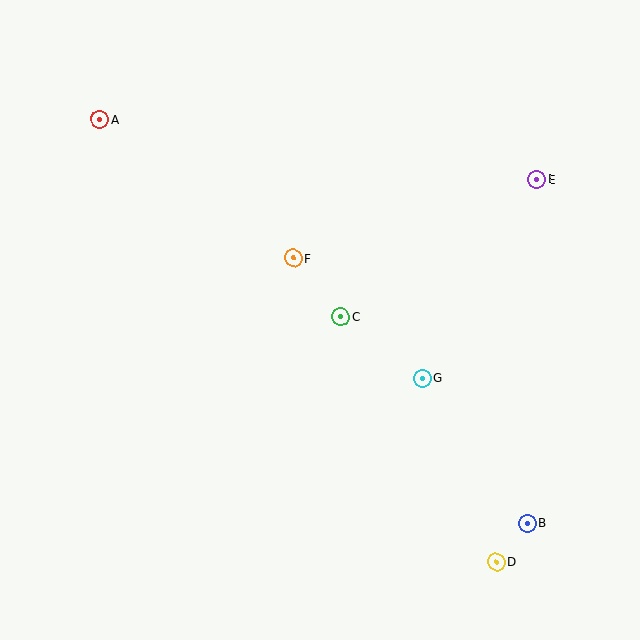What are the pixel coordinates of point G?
Point G is at (422, 378).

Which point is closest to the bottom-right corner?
Point B is closest to the bottom-right corner.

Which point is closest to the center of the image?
Point C at (341, 316) is closest to the center.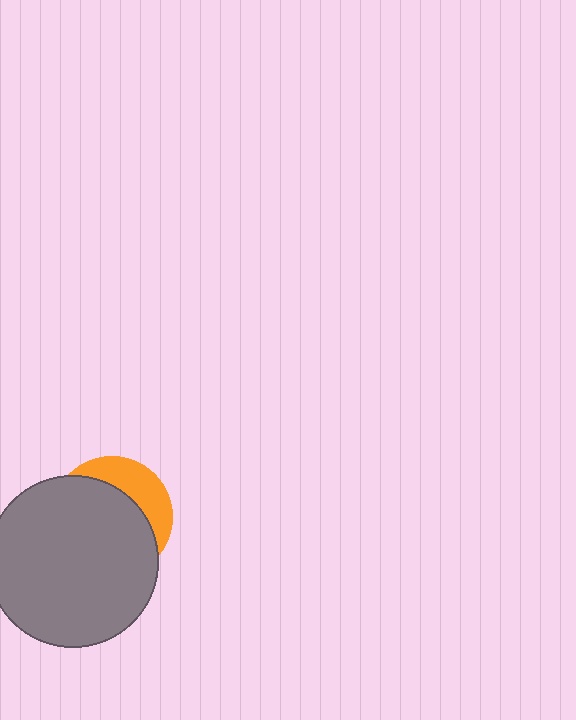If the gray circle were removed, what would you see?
You would see the complete orange circle.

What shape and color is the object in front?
The object in front is a gray circle.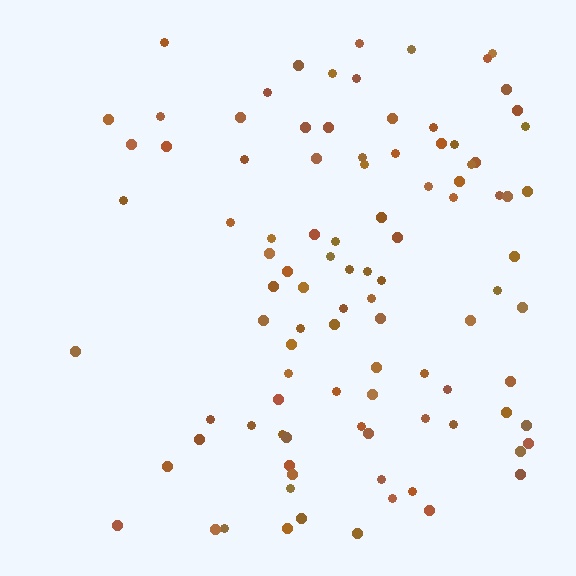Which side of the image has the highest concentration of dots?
The right.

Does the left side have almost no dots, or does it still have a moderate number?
Still a moderate number, just noticeably fewer than the right.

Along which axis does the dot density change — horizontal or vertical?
Horizontal.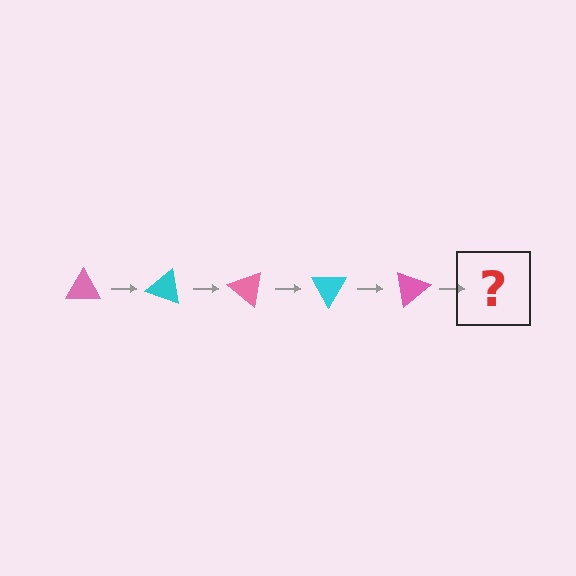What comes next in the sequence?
The next element should be a cyan triangle, rotated 100 degrees from the start.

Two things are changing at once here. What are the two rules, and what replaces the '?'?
The two rules are that it rotates 20 degrees each step and the color cycles through pink and cyan. The '?' should be a cyan triangle, rotated 100 degrees from the start.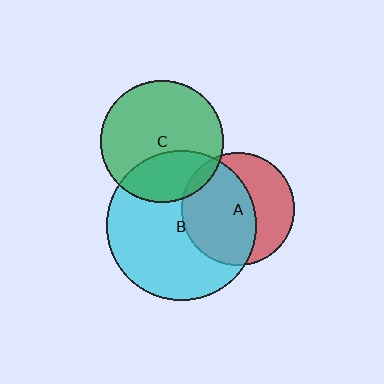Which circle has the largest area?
Circle B (cyan).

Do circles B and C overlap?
Yes.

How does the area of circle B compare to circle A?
Approximately 1.7 times.